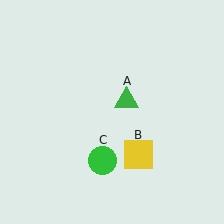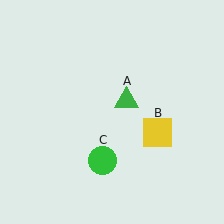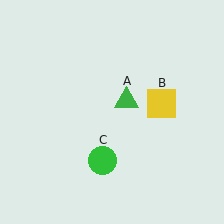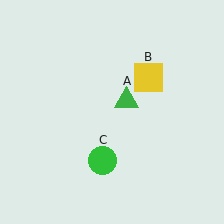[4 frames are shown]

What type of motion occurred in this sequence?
The yellow square (object B) rotated counterclockwise around the center of the scene.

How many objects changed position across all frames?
1 object changed position: yellow square (object B).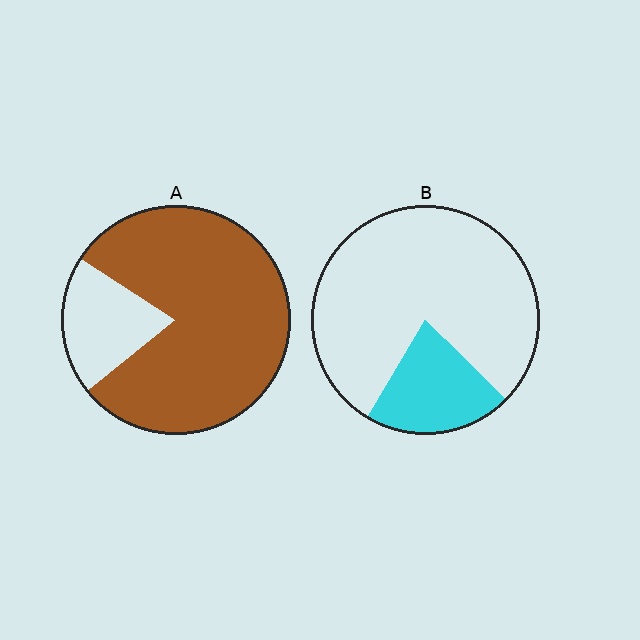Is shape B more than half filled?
No.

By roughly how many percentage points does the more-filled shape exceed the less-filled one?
By roughly 60 percentage points (A over B).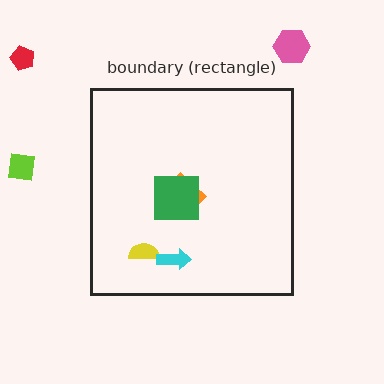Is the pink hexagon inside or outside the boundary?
Outside.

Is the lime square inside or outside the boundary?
Outside.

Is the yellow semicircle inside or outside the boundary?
Inside.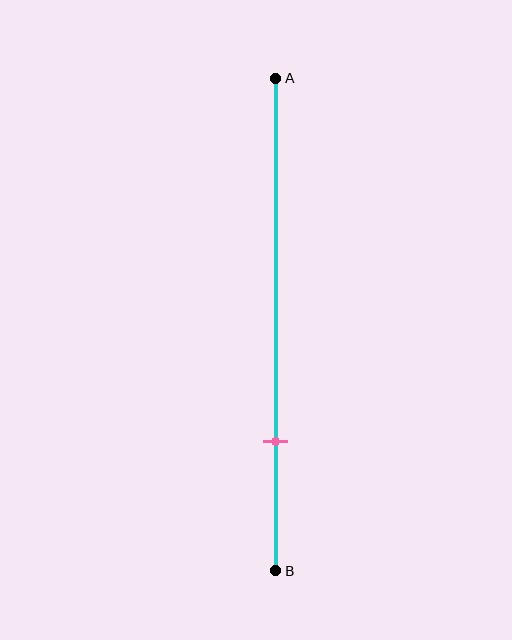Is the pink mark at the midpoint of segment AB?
No, the mark is at about 75% from A, not at the 50% midpoint.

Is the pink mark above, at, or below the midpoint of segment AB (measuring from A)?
The pink mark is below the midpoint of segment AB.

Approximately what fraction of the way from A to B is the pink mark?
The pink mark is approximately 75% of the way from A to B.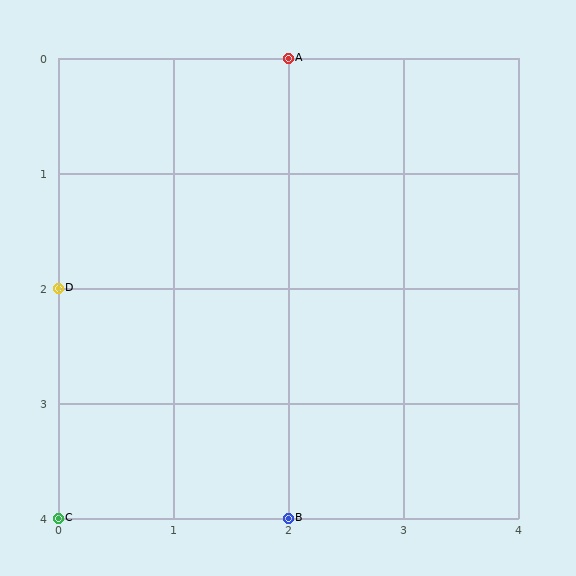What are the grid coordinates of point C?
Point C is at grid coordinates (0, 4).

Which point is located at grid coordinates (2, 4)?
Point B is at (2, 4).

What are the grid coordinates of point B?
Point B is at grid coordinates (2, 4).